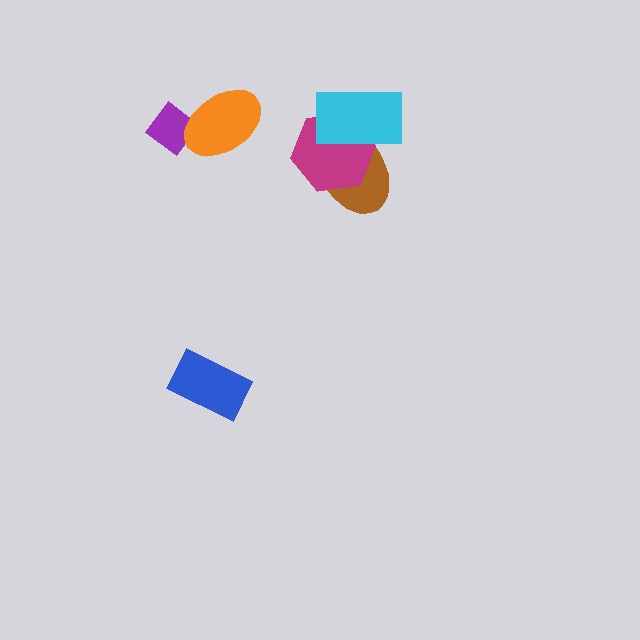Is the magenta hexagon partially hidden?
Yes, it is partially covered by another shape.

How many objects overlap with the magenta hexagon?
2 objects overlap with the magenta hexagon.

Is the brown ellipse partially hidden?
Yes, it is partially covered by another shape.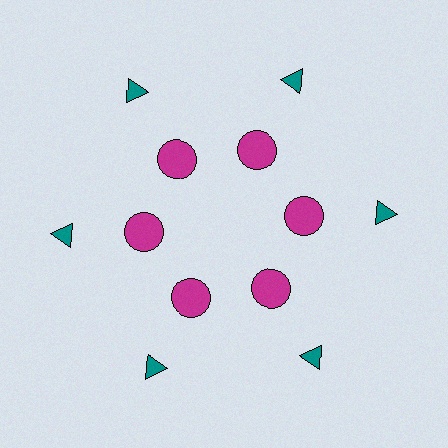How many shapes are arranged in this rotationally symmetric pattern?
There are 12 shapes, arranged in 6 groups of 2.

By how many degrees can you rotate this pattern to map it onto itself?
The pattern maps onto itself every 60 degrees of rotation.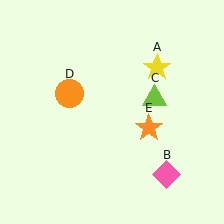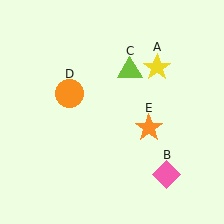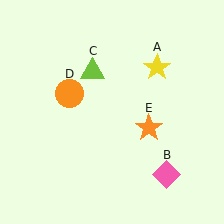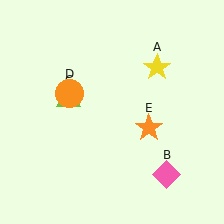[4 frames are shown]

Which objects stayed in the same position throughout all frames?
Yellow star (object A) and pink diamond (object B) and orange circle (object D) and orange star (object E) remained stationary.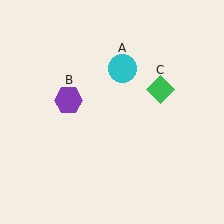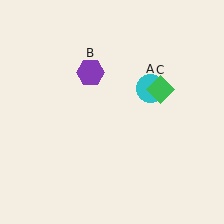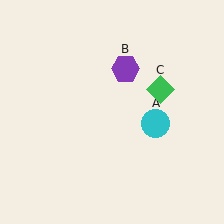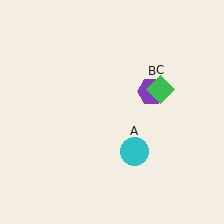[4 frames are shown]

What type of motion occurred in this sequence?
The cyan circle (object A), purple hexagon (object B) rotated clockwise around the center of the scene.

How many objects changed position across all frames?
2 objects changed position: cyan circle (object A), purple hexagon (object B).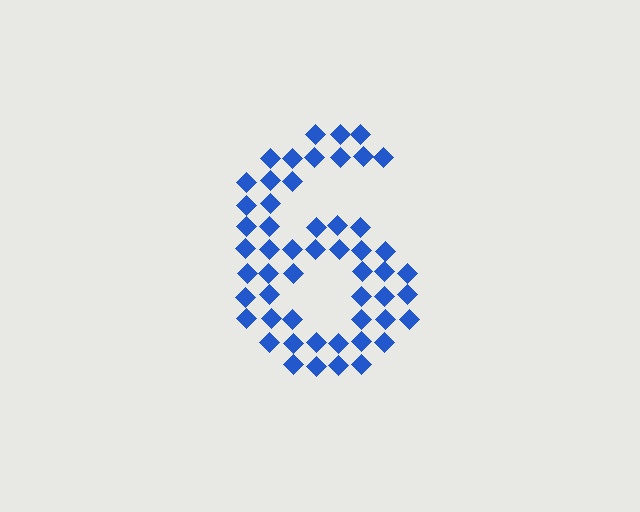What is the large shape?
The large shape is the digit 6.